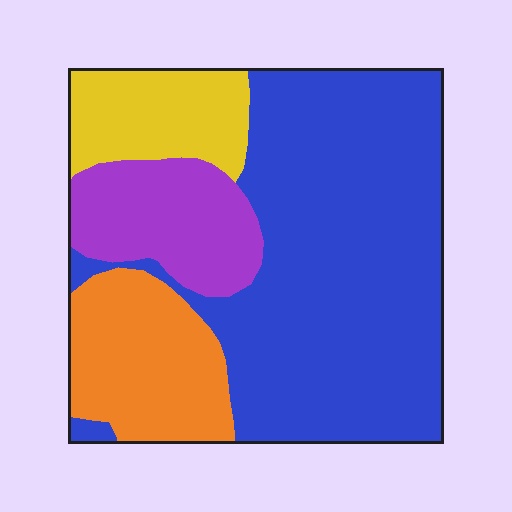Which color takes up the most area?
Blue, at roughly 55%.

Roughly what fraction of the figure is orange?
Orange covers 17% of the figure.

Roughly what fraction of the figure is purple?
Purple takes up about one eighth (1/8) of the figure.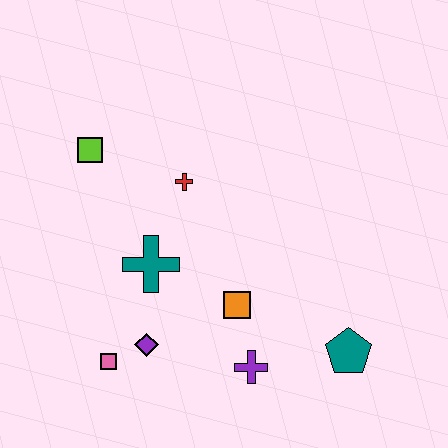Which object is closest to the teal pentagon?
The purple cross is closest to the teal pentagon.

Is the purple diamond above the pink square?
Yes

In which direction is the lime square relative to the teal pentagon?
The lime square is to the left of the teal pentagon.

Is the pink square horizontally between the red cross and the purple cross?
No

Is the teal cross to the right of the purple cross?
No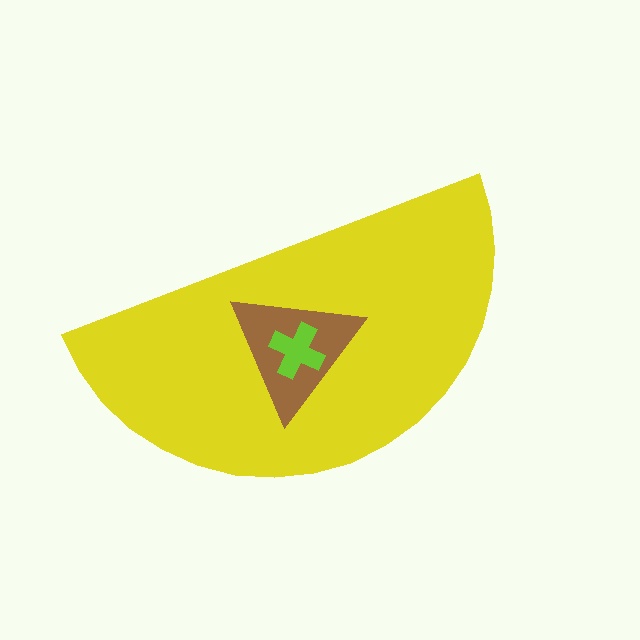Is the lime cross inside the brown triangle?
Yes.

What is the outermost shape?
The yellow semicircle.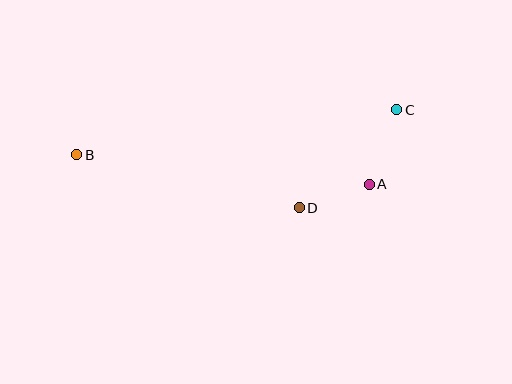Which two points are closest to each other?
Points A and D are closest to each other.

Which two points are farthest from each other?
Points B and C are farthest from each other.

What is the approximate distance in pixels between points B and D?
The distance between B and D is approximately 229 pixels.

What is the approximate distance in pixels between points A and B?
The distance between A and B is approximately 294 pixels.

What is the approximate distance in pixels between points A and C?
The distance between A and C is approximately 79 pixels.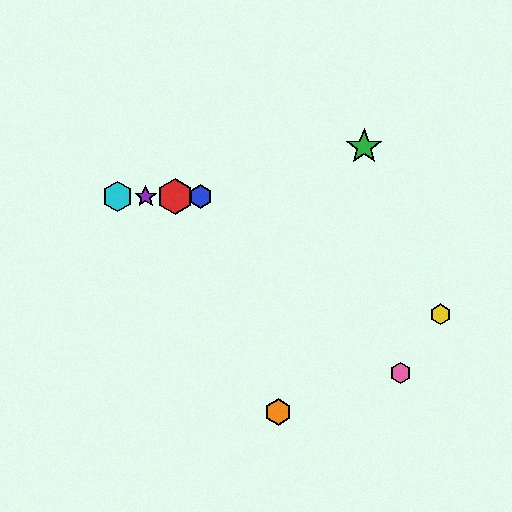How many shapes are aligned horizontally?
4 shapes (the red hexagon, the blue hexagon, the purple star, the cyan hexagon) are aligned horizontally.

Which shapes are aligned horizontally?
The red hexagon, the blue hexagon, the purple star, the cyan hexagon are aligned horizontally.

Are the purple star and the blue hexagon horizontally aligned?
Yes, both are at y≈197.